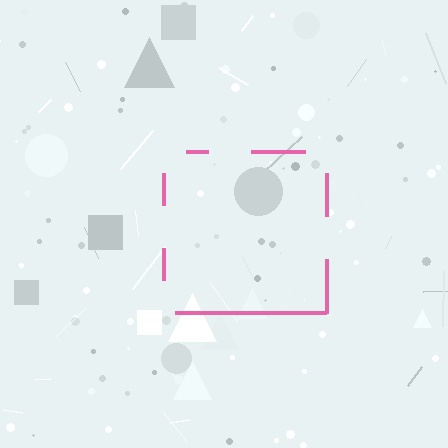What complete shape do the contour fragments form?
The contour fragments form a square.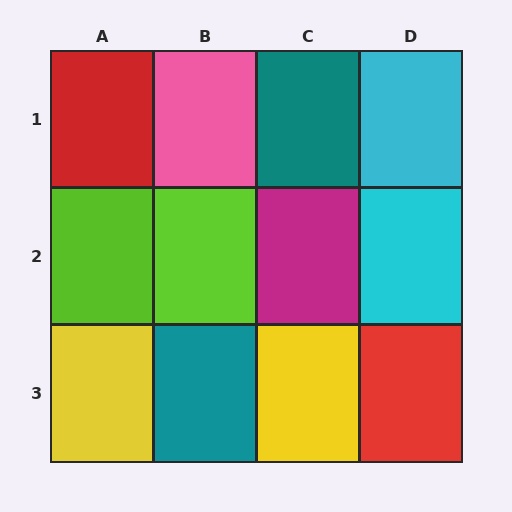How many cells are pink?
1 cell is pink.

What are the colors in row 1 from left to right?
Red, pink, teal, cyan.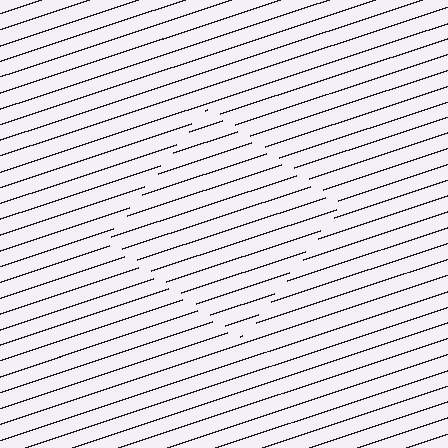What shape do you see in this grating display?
An illusory square. The interior of the shape contains the same grating, shifted by half a period — the contour is defined by the phase discontinuity where line-ends from the inner and outer gratings abut.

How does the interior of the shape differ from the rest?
The interior of the shape contains the same grating, shifted by half a period — the contour is defined by the phase discontinuity where line-ends from the inner and outer gratings abut.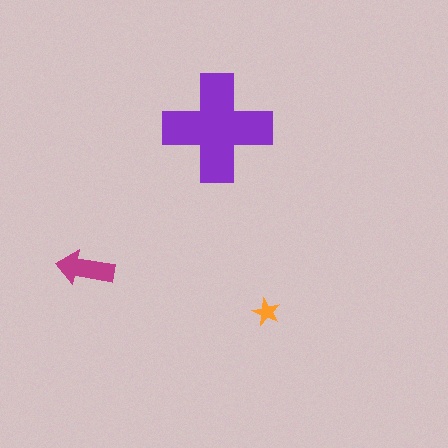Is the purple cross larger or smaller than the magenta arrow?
Larger.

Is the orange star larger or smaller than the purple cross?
Smaller.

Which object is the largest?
The purple cross.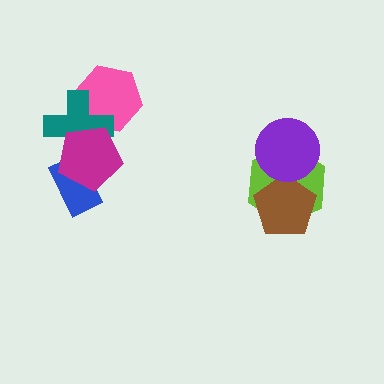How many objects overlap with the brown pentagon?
2 objects overlap with the brown pentagon.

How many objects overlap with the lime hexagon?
2 objects overlap with the lime hexagon.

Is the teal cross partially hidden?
Yes, it is partially covered by another shape.